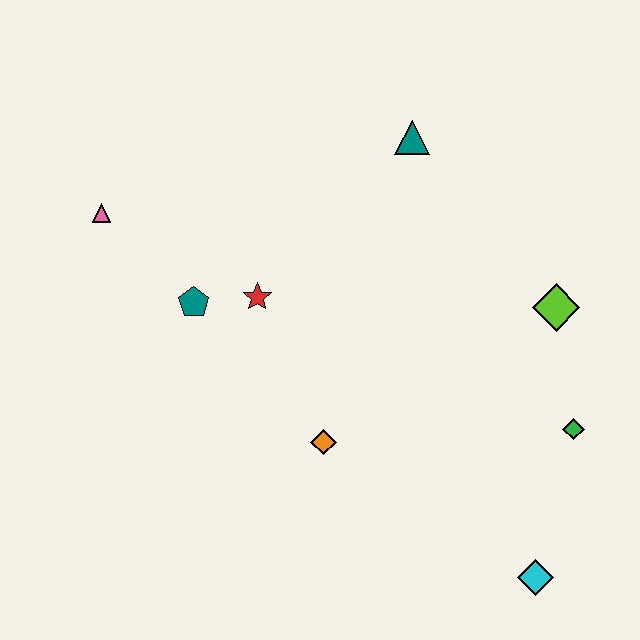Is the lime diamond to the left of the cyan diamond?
No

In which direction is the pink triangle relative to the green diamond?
The pink triangle is to the left of the green diamond.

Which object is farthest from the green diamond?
The pink triangle is farthest from the green diamond.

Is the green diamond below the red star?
Yes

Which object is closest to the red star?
The teal pentagon is closest to the red star.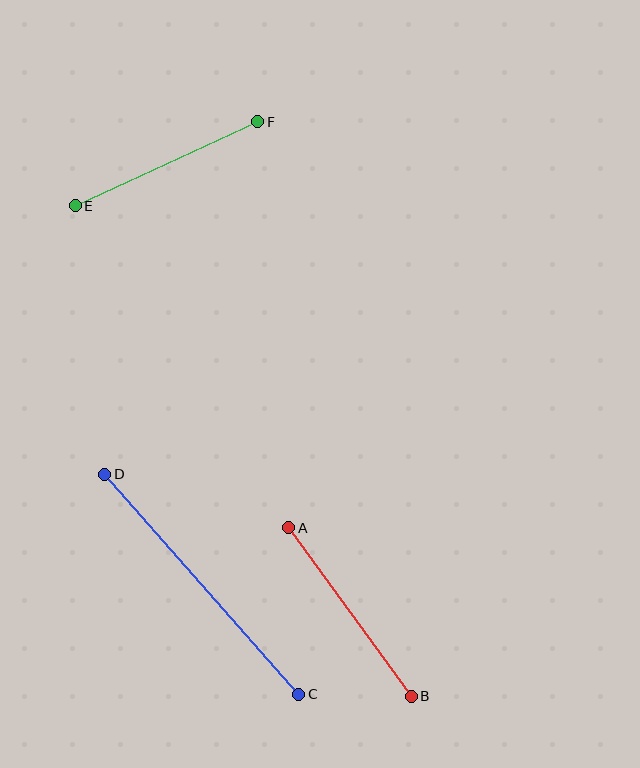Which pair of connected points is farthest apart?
Points C and D are farthest apart.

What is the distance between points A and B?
The distance is approximately 208 pixels.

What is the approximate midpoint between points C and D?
The midpoint is at approximately (202, 584) pixels.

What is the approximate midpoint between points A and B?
The midpoint is at approximately (350, 612) pixels.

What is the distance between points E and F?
The distance is approximately 201 pixels.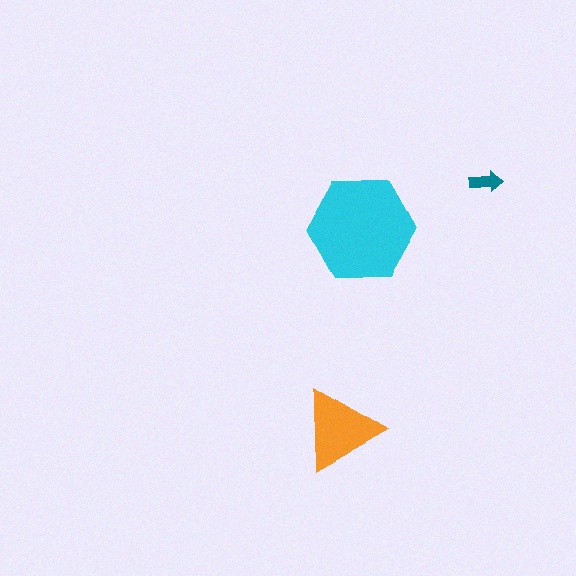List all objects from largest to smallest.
The cyan hexagon, the orange triangle, the teal arrow.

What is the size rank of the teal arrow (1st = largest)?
3rd.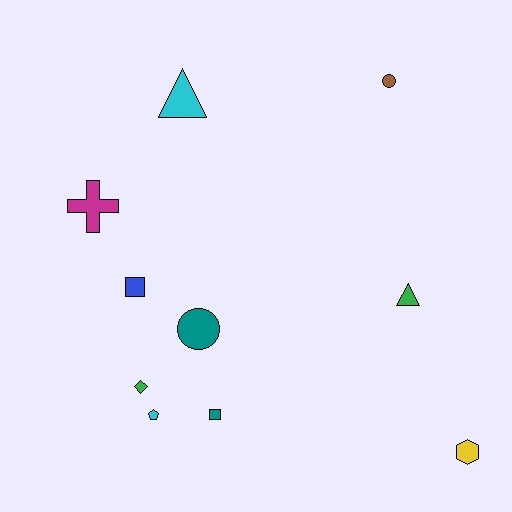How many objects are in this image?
There are 10 objects.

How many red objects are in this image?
There are no red objects.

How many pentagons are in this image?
There is 1 pentagon.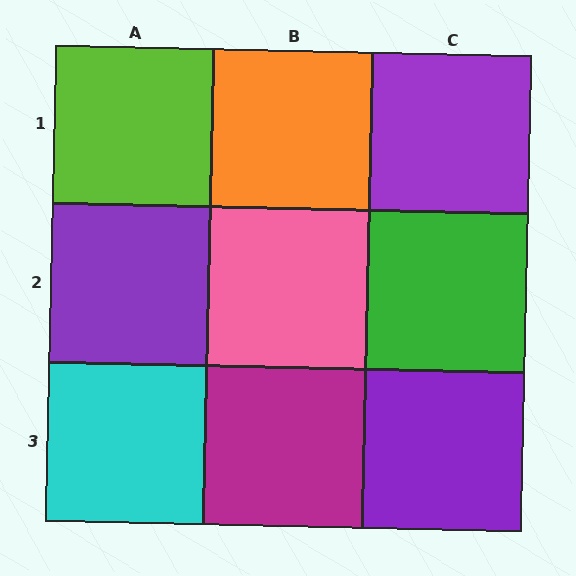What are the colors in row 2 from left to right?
Purple, pink, green.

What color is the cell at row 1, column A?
Lime.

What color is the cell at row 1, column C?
Purple.